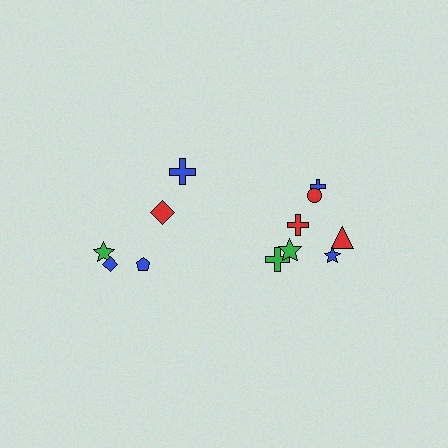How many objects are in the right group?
There are 7 objects.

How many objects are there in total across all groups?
There are 12 objects.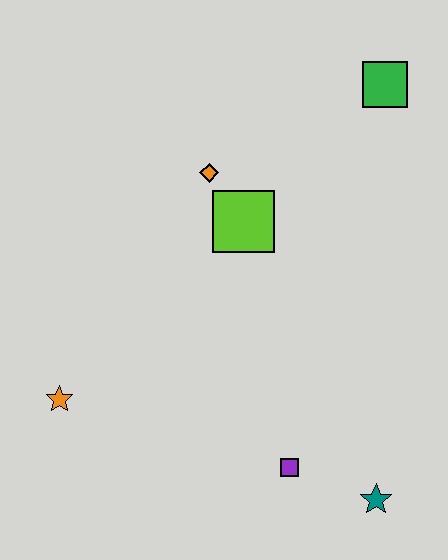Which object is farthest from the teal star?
The green square is farthest from the teal star.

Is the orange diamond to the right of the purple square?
No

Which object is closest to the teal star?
The purple square is closest to the teal star.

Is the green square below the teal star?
No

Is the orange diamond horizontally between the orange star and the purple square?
Yes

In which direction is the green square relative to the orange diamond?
The green square is to the right of the orange diamond.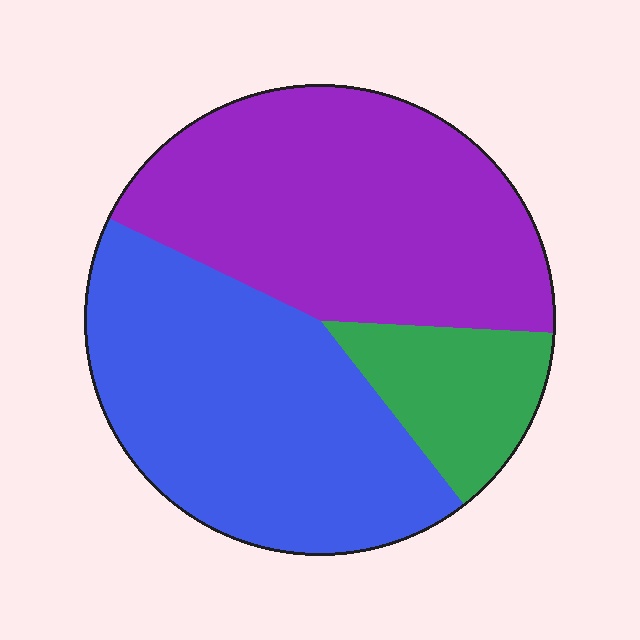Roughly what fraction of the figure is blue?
Blue covers around 45% of the figure.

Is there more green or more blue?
Blue.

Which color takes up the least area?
Green, at roughly 15%.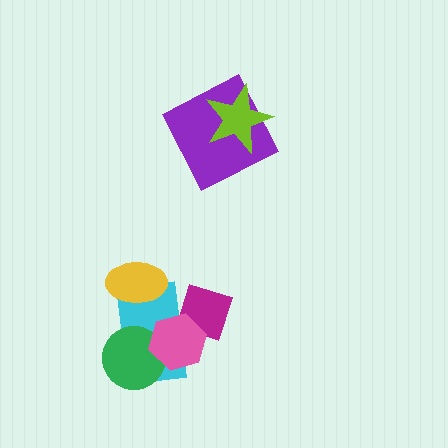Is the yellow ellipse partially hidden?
No, no other shape covers it.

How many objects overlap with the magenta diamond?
2 objects overlap with the magenta diamond.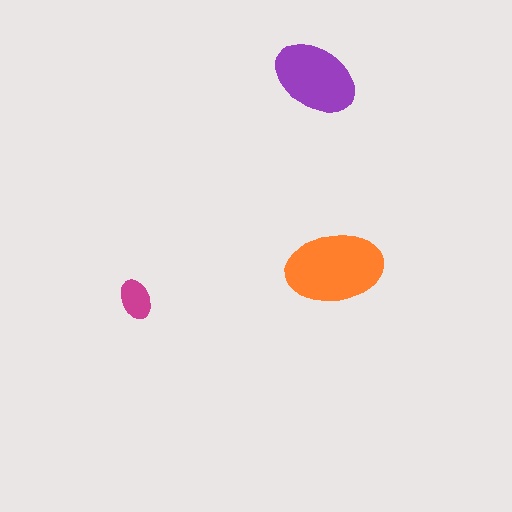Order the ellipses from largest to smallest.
the orange one, the purple one, the magenta one.